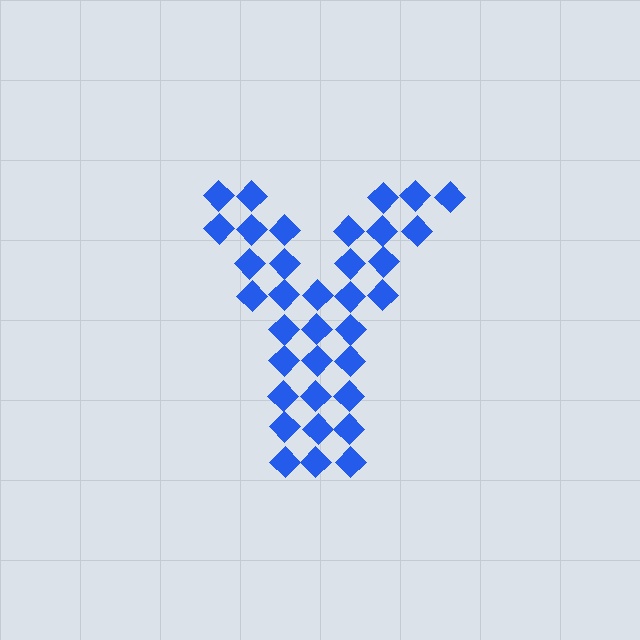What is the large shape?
The large shape is the letter Y.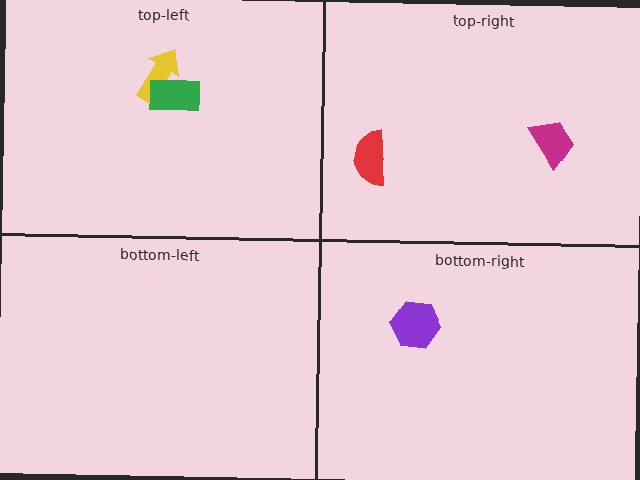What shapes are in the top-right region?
The red semicircle, the magenta trapezoid.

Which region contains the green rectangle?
The top-left region.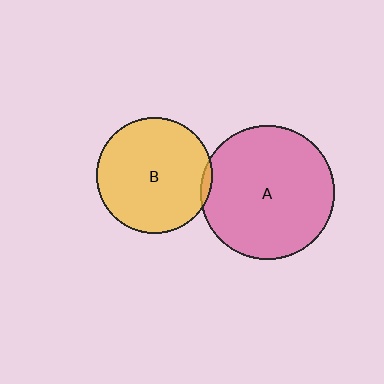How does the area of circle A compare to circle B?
Approximately 1.3 times.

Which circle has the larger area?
Circle A (pink).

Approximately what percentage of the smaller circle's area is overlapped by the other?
Approximately 5%.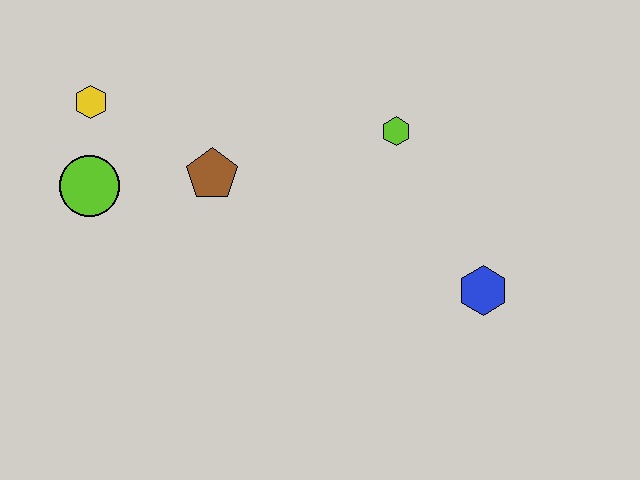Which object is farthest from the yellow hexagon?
The blue hexagon is farthest from the yellow hexagon.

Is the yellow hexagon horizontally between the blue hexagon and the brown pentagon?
No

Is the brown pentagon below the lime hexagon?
Yes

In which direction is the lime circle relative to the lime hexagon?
The lime circle is to the left of the lime hexagon.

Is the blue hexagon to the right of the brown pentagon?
Yes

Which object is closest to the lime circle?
The yellow hexagon is closest to the lime circle.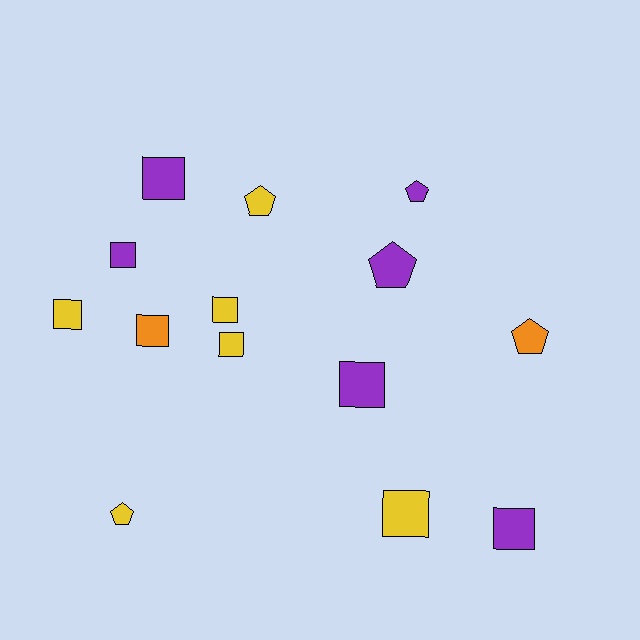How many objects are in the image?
There are 14 objects.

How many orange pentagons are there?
There is 1 orange pentagon.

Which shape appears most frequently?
Square, with 9 objects.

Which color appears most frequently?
Purple, with 6 objects.